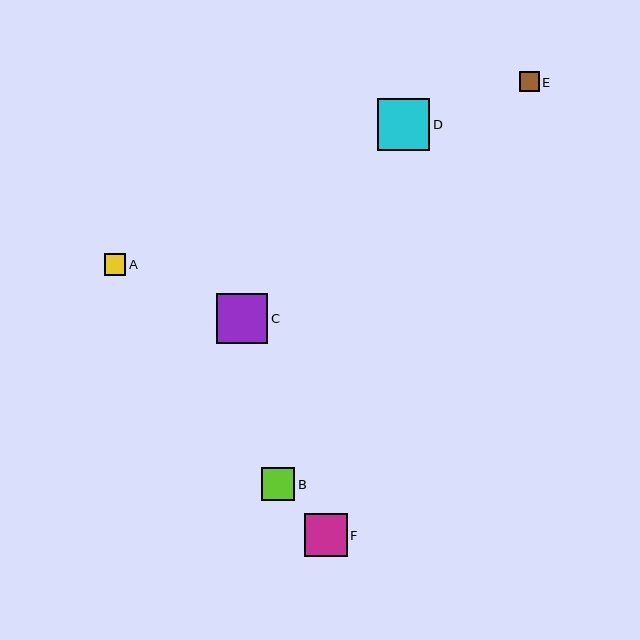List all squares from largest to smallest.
From largest to smallest: D, C, F, B, A, E.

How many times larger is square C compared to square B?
Square C is approximately 1.5 times the size of square B.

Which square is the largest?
Square D is the largest with a size of approximately 52 pixels.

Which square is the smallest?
Square E is the smallest with a size of approximately 20 pixels.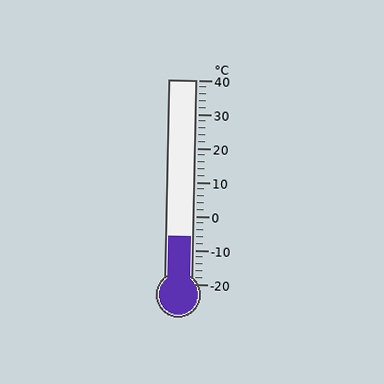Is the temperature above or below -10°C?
The temperature is above -10°C.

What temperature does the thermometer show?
The thermometer shows approximately -6°C.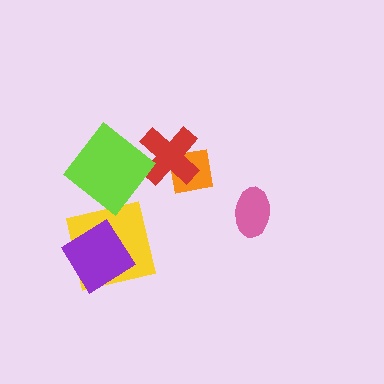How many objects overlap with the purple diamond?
1 object overlaps with the purple diamond.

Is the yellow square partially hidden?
Yes, it is partially covered by another shape.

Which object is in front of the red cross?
The lime diamond is in front of the red cross.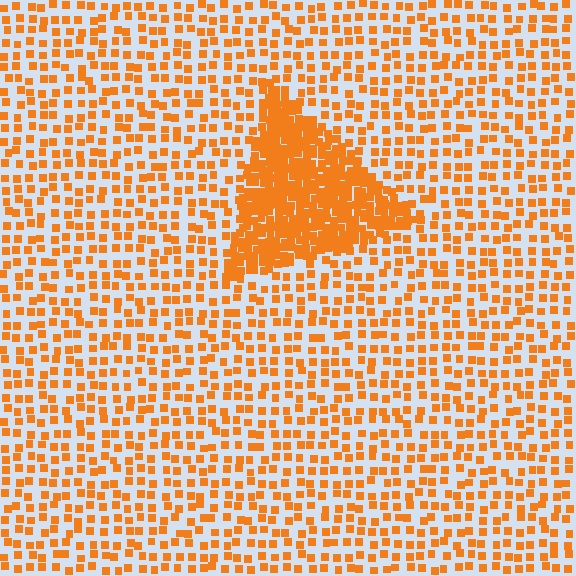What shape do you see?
I see a triangle.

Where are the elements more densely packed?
The elements are more densely packed inside the triangle boundary.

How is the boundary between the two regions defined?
The boundary is defined by a change in element density (approximately 2.9x ratio). All elements are the same color, size, and shape.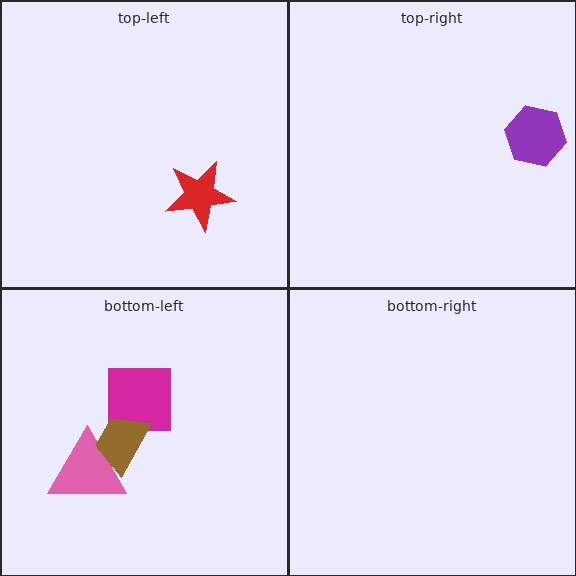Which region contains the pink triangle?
The bottom-left region.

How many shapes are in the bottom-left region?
3.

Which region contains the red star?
The top-left region.